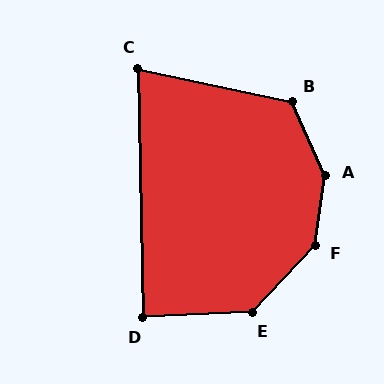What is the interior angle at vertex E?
Approximately 136 degrees (obtuse).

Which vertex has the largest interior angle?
A, at approximately 147 degrees.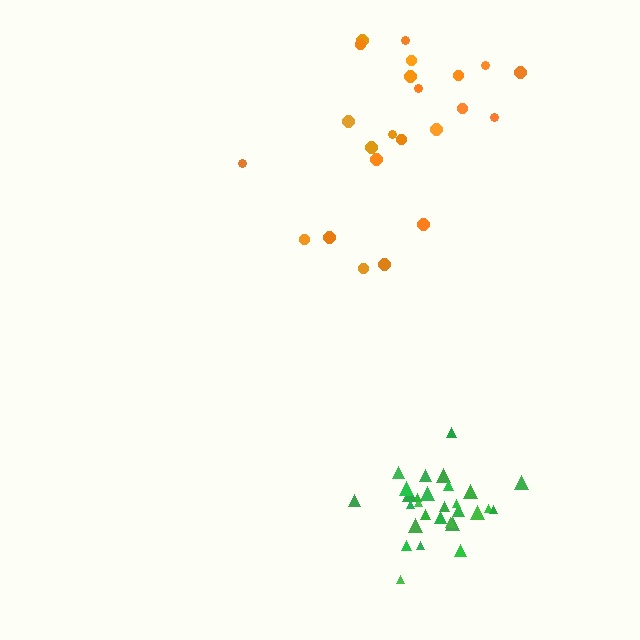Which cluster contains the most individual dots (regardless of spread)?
Green (29).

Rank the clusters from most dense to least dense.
green, orange.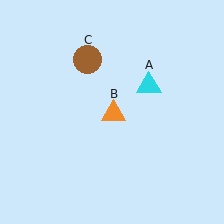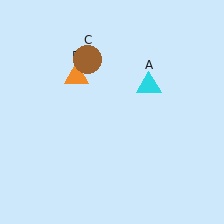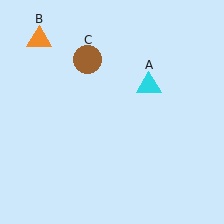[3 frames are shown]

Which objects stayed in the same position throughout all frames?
Cyan triangle (object A) and brown circle (object C) remained stationary.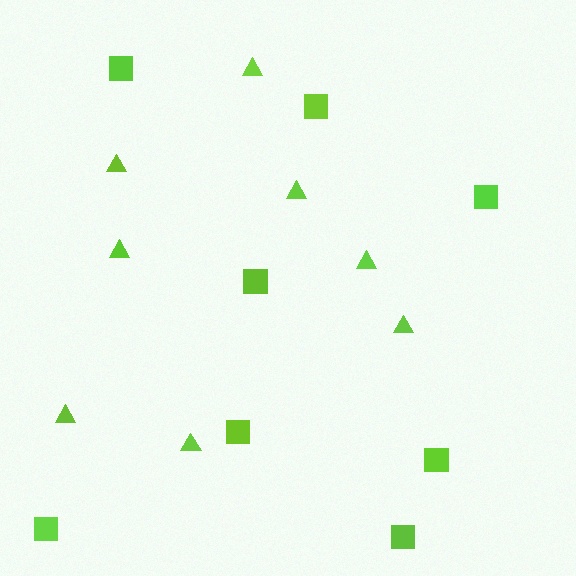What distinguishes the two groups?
There are 2 groups: one group of triangles (8) and one group of squares (8).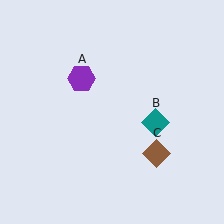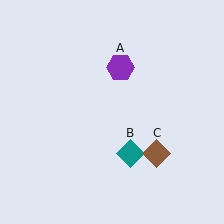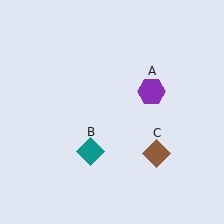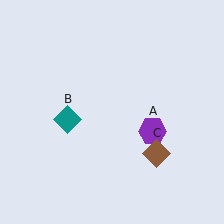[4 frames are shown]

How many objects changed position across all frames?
2 objects changed position: purple hexagon (object A), teal diamond (object B).